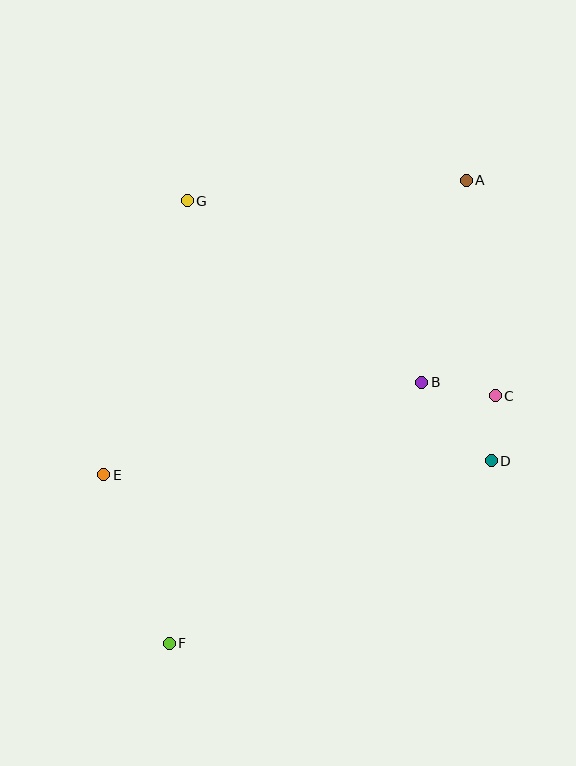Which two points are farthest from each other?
Points A and F are farthest from each other.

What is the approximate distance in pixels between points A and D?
The distance between A and D is approximately 282 pixels.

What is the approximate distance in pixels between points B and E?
The distance between B and E is approximately 331 pixels.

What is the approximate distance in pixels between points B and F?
The distance between B and F is approximately 363 pixels.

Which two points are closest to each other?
Points C and D are closest to each other.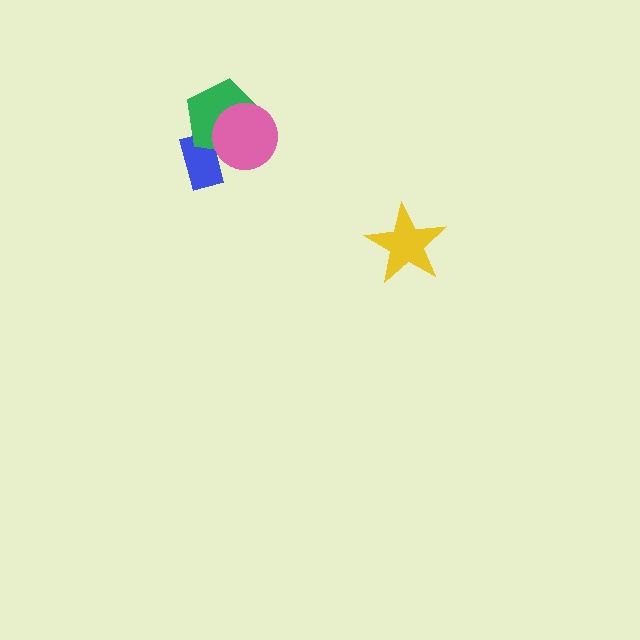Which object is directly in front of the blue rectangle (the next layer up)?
The green pentagon is directly in front of the blue rectangle.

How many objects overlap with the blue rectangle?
2 objects overlap with the blue rectangle.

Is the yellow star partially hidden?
No, no other shape covers it.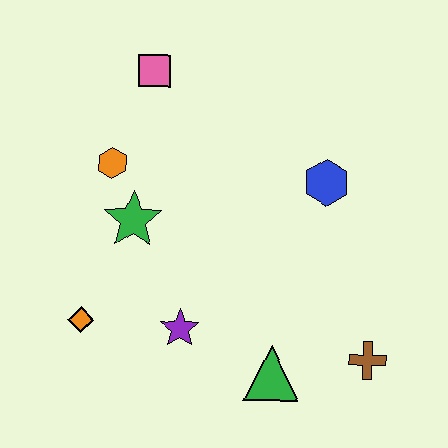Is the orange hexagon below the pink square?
Yes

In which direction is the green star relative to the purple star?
The green star is above the purple star.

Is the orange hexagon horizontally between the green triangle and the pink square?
No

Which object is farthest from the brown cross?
The pink square is farthest from the brown cross.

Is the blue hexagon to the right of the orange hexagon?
Yes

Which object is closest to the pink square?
The orange hexagon is closest to the pink square.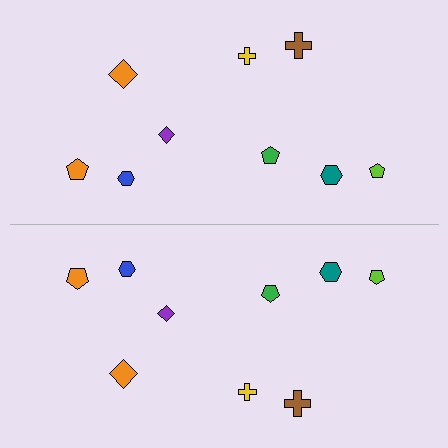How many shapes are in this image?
There are 18 shapes in this image.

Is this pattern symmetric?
Yes, this pattern has bilateral (reflection) symmetry.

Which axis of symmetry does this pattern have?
The pattern has a horizontal axis of symmetry running through the center of the image.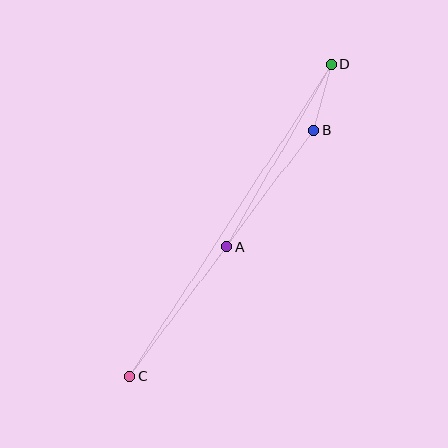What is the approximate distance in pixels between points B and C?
The distance between B and C is approximately 308 pixels.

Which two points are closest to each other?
Points B and D are closest to each other.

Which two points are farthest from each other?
Points C and D are farthest from each other.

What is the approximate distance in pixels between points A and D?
The distance between A and D is approximately 211 pixels.